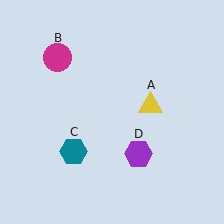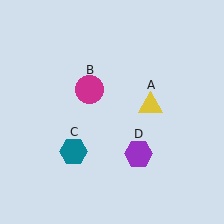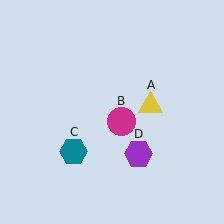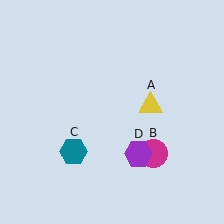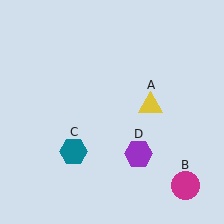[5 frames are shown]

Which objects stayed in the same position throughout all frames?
Yellow triangle (object A) and teal hexagon (object C) and purple hexagon (object D) remained stationary.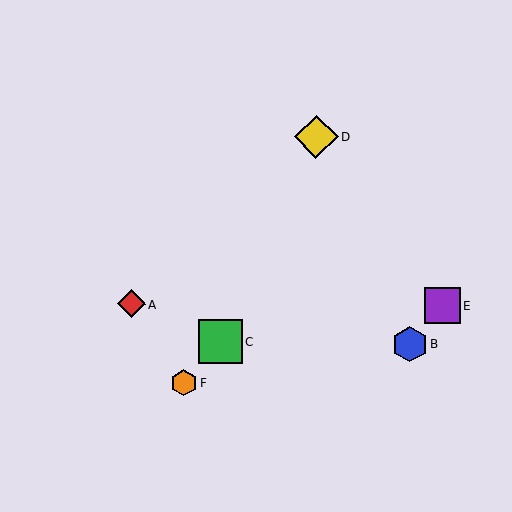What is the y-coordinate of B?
Object B is at y≈344.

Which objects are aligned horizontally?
Objects A, E are aligned horizontally.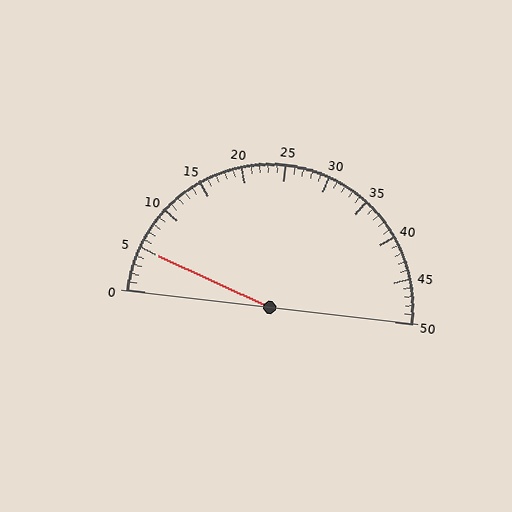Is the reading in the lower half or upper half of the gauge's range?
The reading is in the lower half of the range (0 to 50).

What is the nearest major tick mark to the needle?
The nearest major tick mark is 5.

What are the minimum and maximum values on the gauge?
The gauge ranges from 0 to 50.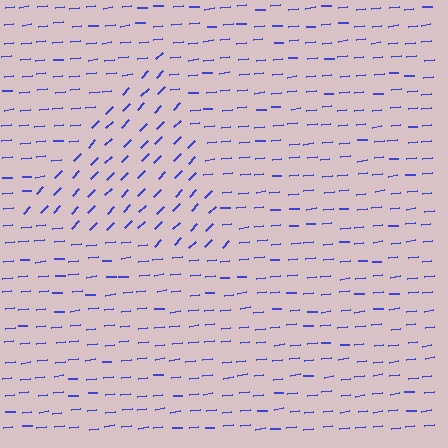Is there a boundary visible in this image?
Yes, there is a texture boundary formed by a change in line orientation.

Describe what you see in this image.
The image is filled with small blue line segments. A triangle region in the image has lines oriented differently from the surrounding lines, creating a visible texture boundary.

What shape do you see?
I see a triangle.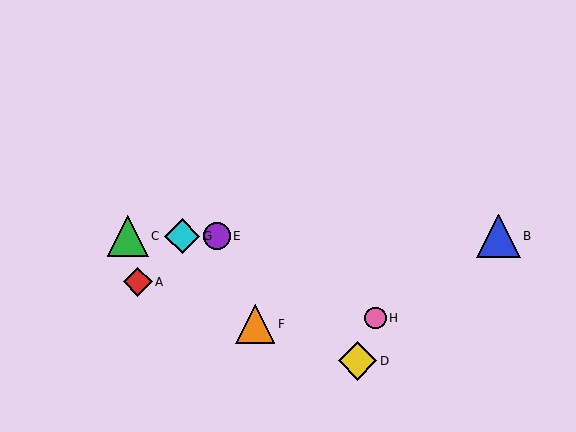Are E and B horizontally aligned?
Yes, both are at y≈236.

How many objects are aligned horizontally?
4 objects (B, C, E, G) are aligned horizontally.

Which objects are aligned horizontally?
Objects B, C, E, G are aligned horizontally.